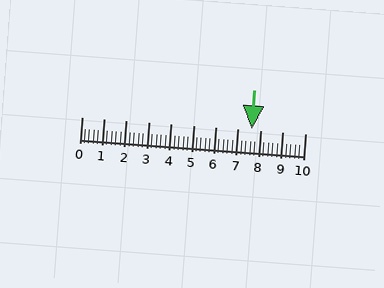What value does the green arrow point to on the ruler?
The green arrow points to approximately 7.6.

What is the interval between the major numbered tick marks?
The major tick marks are spaced 1 units apart.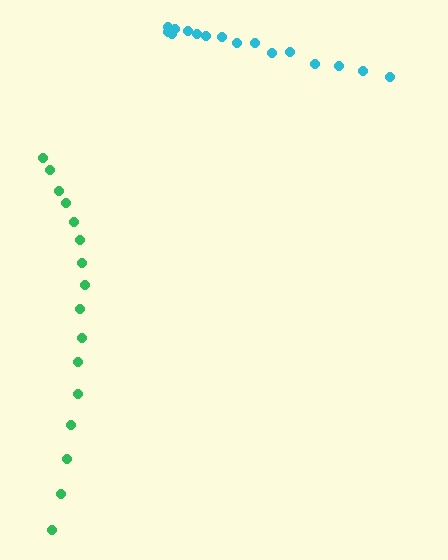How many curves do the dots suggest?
There are 2 distinct paths.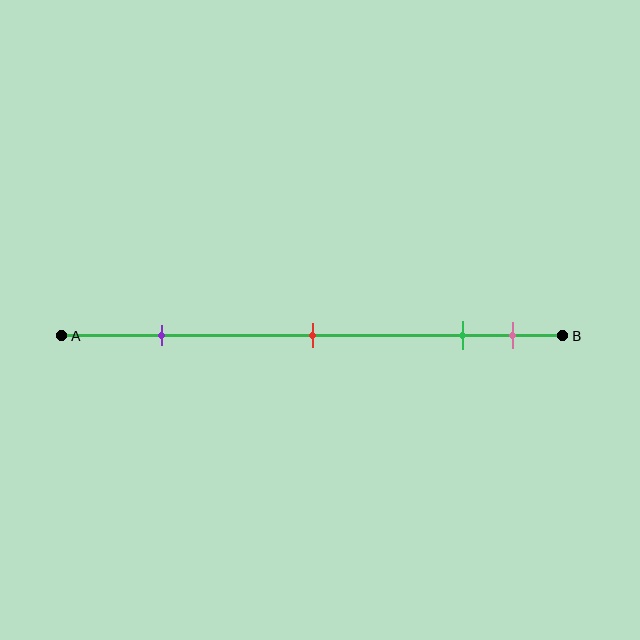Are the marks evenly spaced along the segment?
No, the marks are not evenly spaced.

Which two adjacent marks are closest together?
The green and pink marks are the closest adjacent pair.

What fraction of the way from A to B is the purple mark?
The purple mark is approximately 20% (0.2) of the way from A to B.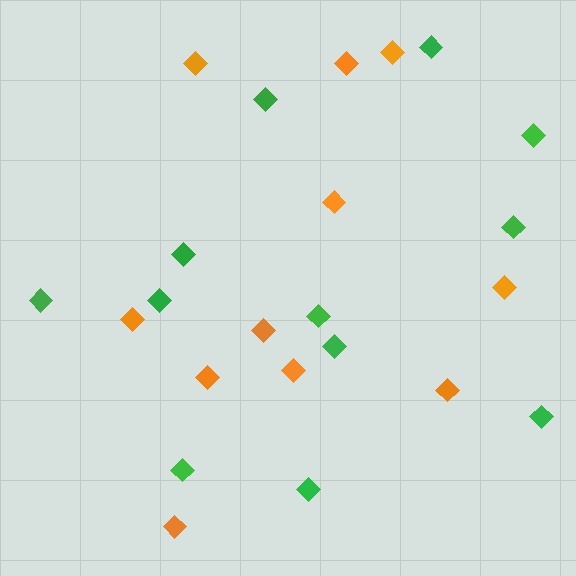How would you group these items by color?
There are 2 groups: one group of orange diamonds (11) and one group of green diamonds (12).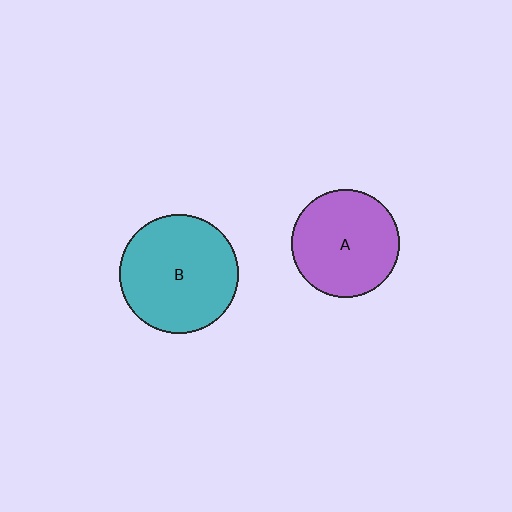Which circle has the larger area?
Circle B (teal).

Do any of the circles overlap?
No, none of the circles overlap.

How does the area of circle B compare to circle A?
Approximately 1.2 times.